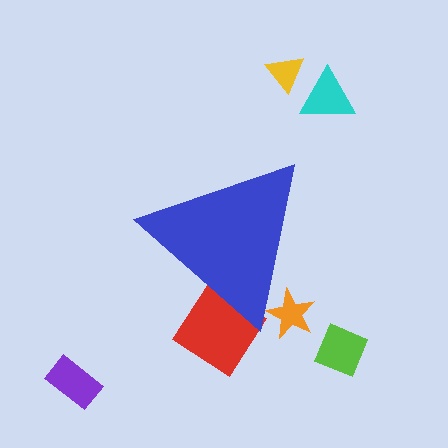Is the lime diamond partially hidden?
No, the lime diamond is fully visible.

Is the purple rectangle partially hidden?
No, the purple rectangle is fully visible.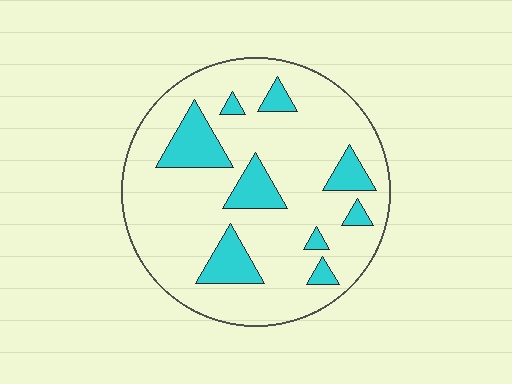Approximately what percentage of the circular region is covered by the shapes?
Approximately 20%.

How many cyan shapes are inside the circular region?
9.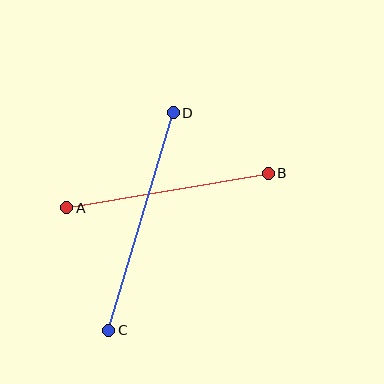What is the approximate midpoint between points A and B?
The midpoint is at approximately (168, 191) pixels.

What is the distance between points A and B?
The distance is approximately 205 pixels.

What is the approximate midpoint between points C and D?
The midpoint is at approximately (141, 222) pixels.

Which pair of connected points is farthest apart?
Points C and D are farthest apart.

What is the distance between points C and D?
The distance is approximately 227 pixels.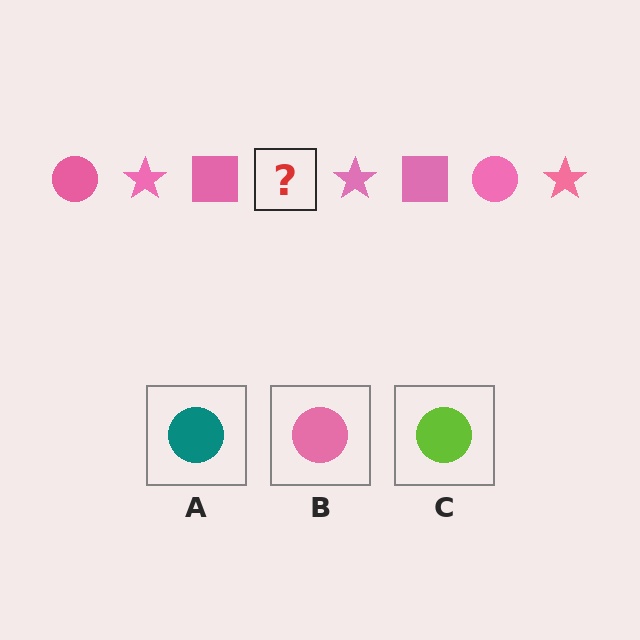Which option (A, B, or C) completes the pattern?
B.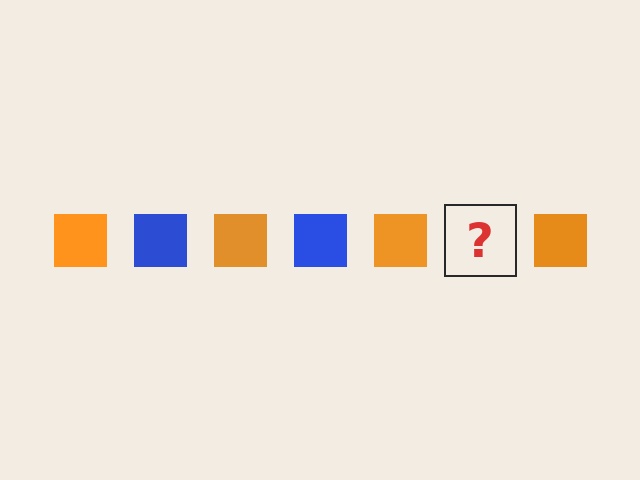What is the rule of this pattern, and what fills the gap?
The rule is that the pattern cycles through orange, blue squares. The gap should be filled with a blue square.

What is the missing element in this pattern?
The missing element is a blue square.